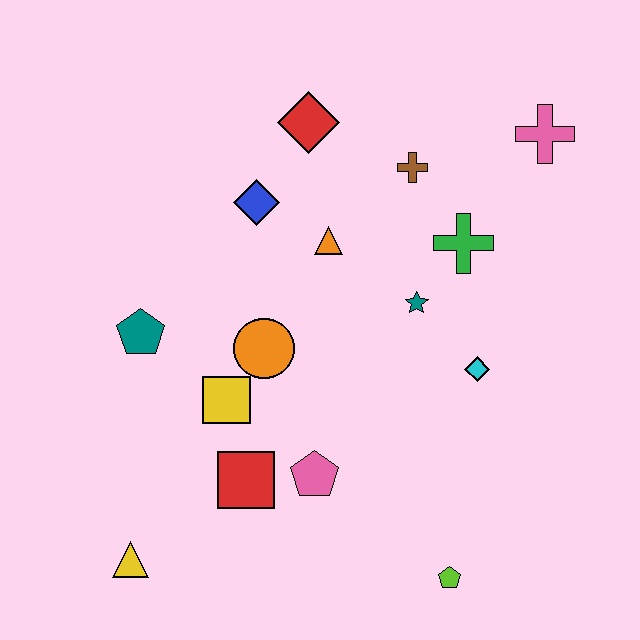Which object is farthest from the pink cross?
The yellow triangle is farthest from the pink cross.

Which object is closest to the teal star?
The green cross is closest to the teal star.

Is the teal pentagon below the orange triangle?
Yes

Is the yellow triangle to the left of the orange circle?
Yes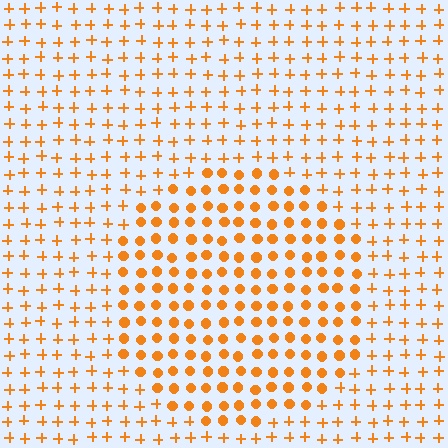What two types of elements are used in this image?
The image uses circles inside the circle region and plus signs outside it.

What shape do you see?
I see a circle.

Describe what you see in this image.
The image is filled with small orange elements arranged in a uniform grid. A circle-shaped region contains circles, while the surrounding area contains plus signs. The boundary is defined purely by the change in element shape.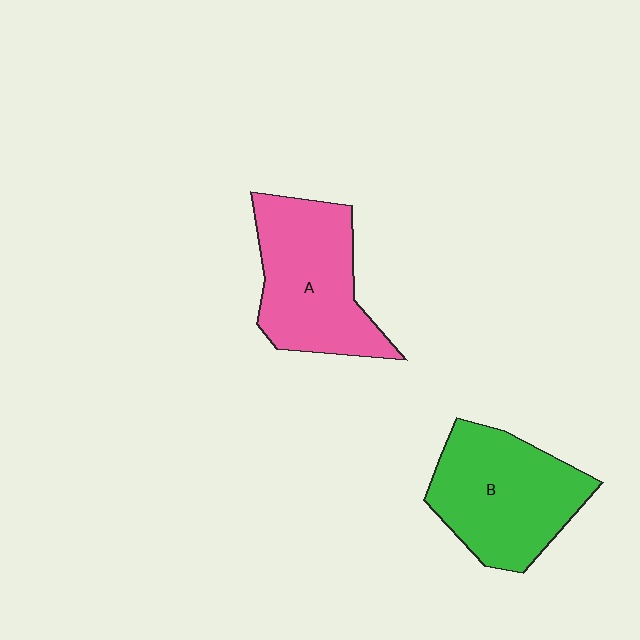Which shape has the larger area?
Shape B (green).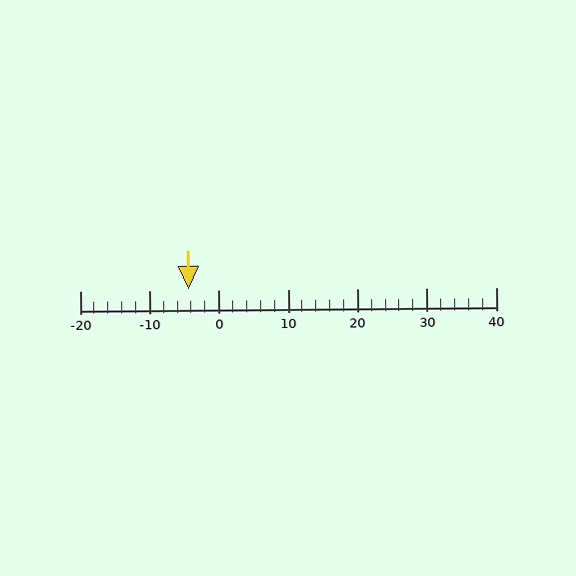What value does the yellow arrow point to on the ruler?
The yellow arrow points to approximately -4.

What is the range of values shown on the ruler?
The ruler shows values from -20 to 40.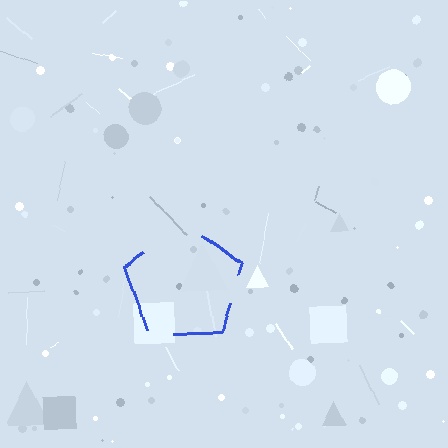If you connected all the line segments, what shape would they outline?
They would outline a pentagon.